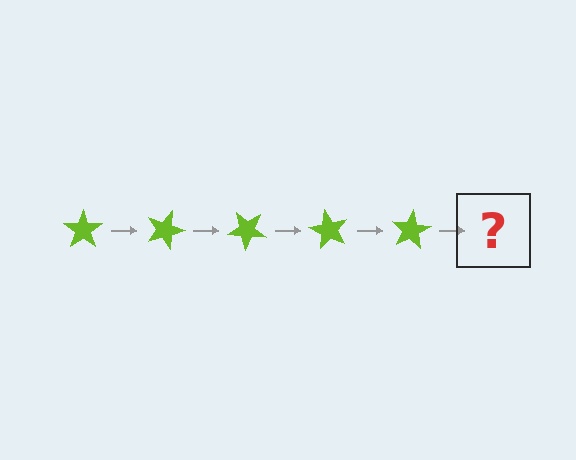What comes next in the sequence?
The next element should be a lime star rotated 100 degrees.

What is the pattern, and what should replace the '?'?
The pattern is that the star rotates 20 degrees each step. The '?' should be a lime star rotated 100 degrees.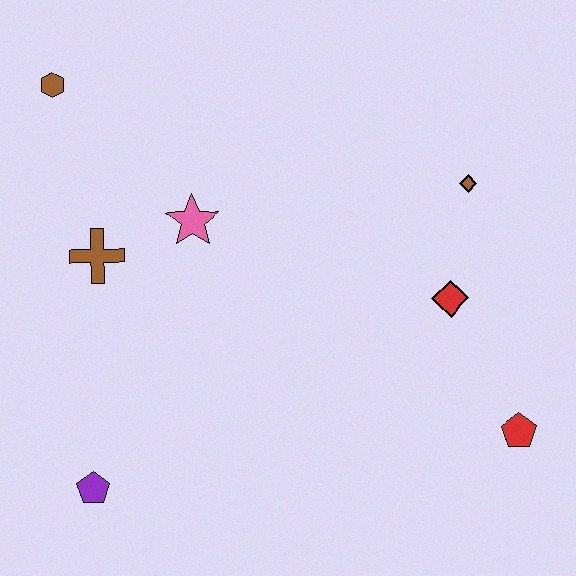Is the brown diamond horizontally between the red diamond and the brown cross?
No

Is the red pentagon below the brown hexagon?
Yes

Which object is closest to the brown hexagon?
The brown cross is closest to the brown hexagon.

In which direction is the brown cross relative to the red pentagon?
The brown cross is to the left of the red pentagon.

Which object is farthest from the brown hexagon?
The red pentagon is farthest from the brown hexagon.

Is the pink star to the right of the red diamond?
No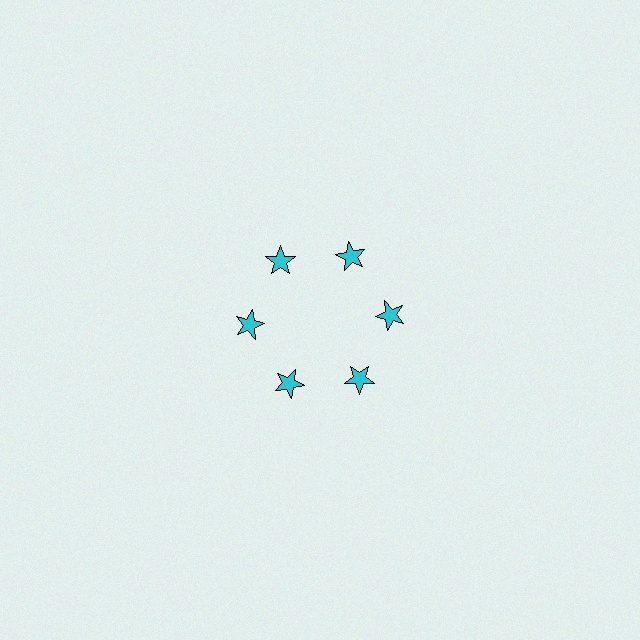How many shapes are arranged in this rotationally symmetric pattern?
There are 6 shapes, arranged in 6 groups of 1.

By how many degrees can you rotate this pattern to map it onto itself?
The pattern maps onto itself every 60 degrees of rotation.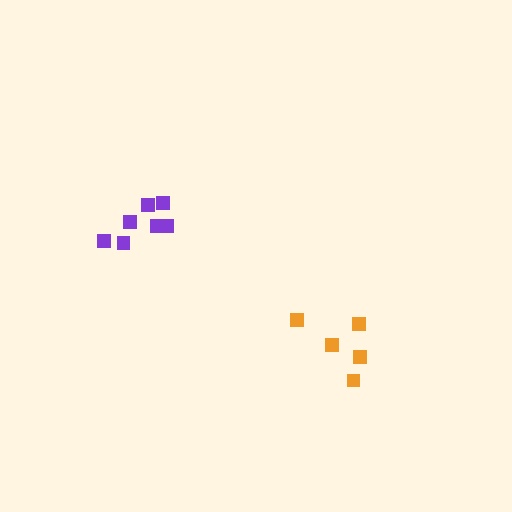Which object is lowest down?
The orange cluster is bottommost.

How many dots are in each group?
Group 1: 7 dots, Group 2: 5 dots (12 total).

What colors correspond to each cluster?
The clusters are colored: purple, orange.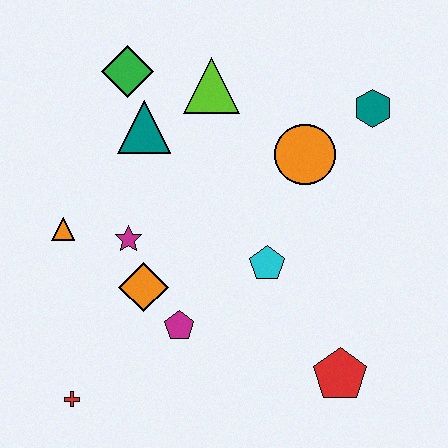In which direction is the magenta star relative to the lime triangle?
The magenta star is below the lime triangle.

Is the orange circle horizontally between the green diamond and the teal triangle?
No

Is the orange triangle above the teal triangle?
No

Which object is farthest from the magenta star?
The teal hexagon is farthest from the magenta star.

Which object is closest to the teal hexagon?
The orange circle is closest to the teal hexagon.